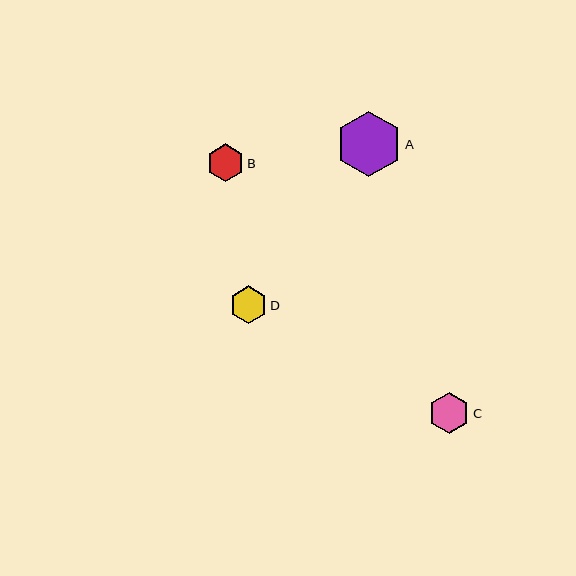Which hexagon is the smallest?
Hexagon D is the smallest with a size of approximately 38 pixels.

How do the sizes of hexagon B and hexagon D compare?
Hexagon B and hexagon D are approximately the same size.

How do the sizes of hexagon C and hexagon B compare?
Hexagon C and hexagon B are approximately the same size.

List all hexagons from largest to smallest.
From largest to smallest: A, C, B, D.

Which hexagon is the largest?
Hexagon A is the largest with a size of approximately 66 pixels.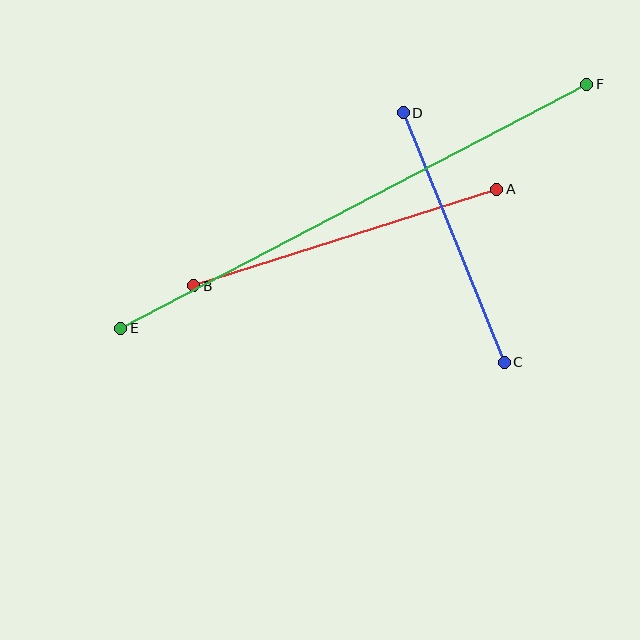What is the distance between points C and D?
The distance is approximately 269 pixels.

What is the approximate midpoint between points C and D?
The midpoint is at approximately (454, 237) pixels.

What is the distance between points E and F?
The distance is approximately 526 pixels.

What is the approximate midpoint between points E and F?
The midpoint is at approximately (354, 206) pixels.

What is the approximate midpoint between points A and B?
The midpoint is at approximately (345, 238) pixels.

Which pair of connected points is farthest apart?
Points E and F are farthest apart.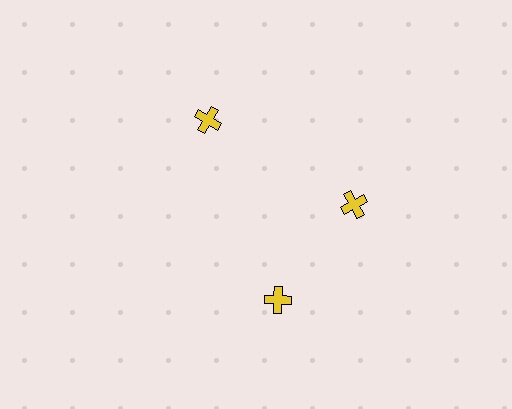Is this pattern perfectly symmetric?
No. The 3 yellow crosses are arranged in a ring, but one element near the 7 o'clock position is rotated out of alignment along the ring, breaking the 3-fold rotational symmetry.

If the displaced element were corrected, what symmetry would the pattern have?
It would have 3-fold rotational symmetry — the pattern would map onto itself every 120 degrees.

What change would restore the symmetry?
The symmetry would be restored by rotating it back into even spacing with its neighbors so that all 3 crosses sit at equal angles and equal distance from the center.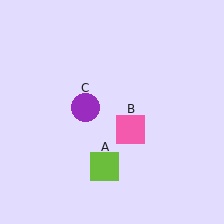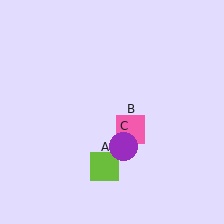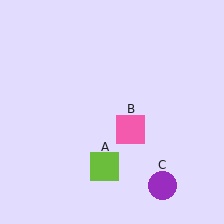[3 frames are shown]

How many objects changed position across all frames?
1 object changed position: purple circle (object C).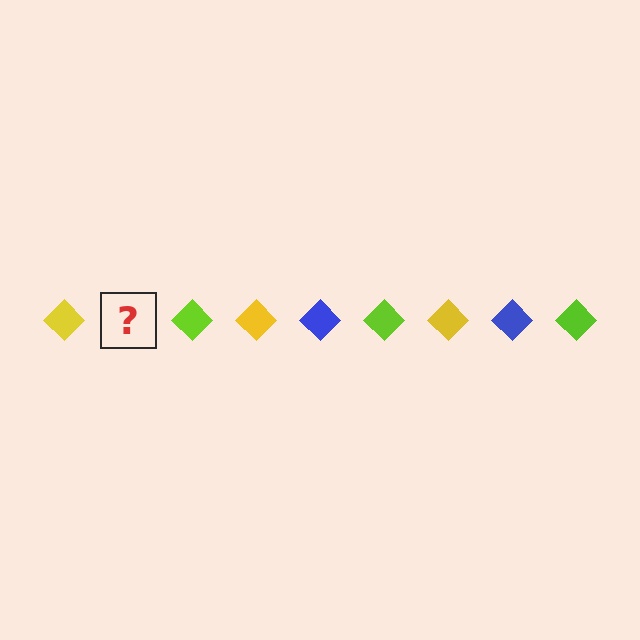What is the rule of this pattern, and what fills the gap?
The rule is that the pattern cycles through yellow, blue, lime diamonds. The gap should be filled with a blue diamond.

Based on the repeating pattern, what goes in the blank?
The blank should be a blue diamond.